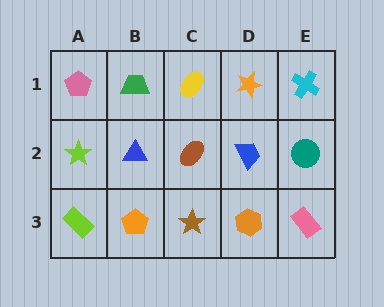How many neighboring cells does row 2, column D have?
4.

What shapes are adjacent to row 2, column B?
A green trapezoid (row 1, column B), an orange pentagon (row 3, column B), a lime star (row 2, column A), a brown ellipse (row 2, column C).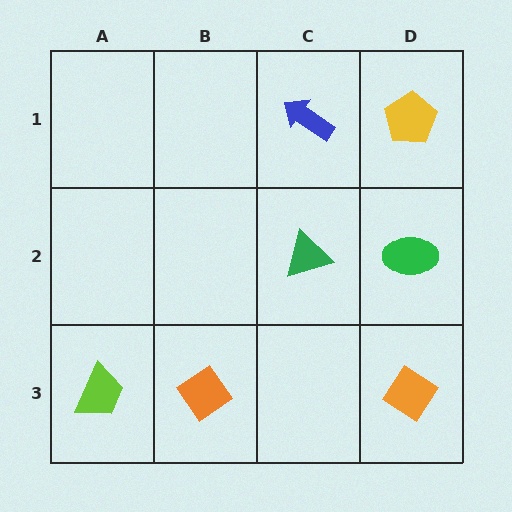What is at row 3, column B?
An orange diamond.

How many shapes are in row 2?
2 shapes.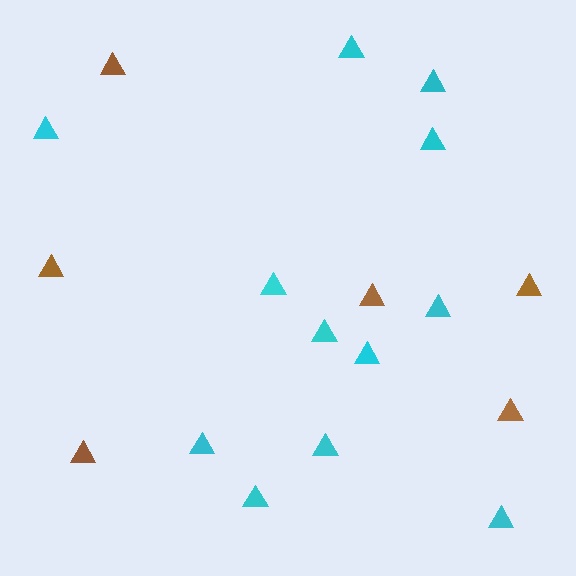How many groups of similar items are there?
There are 2 groups: one group of cyan triangles (12) and one group of brown triangles (6).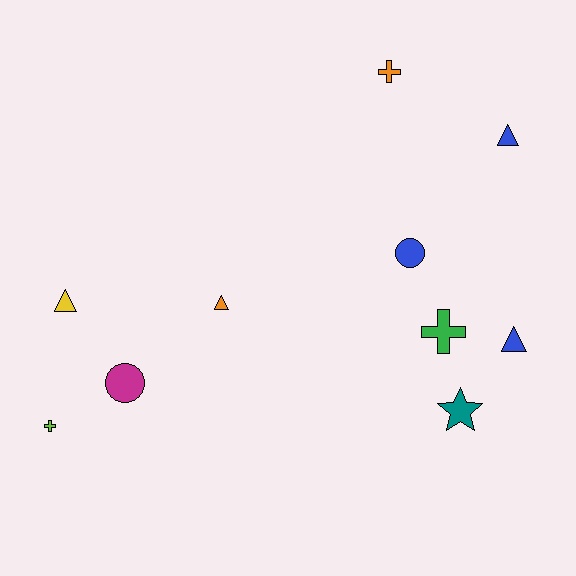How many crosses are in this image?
There are 3 crosses.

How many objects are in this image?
There are 10 objects.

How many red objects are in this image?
There are no red objects.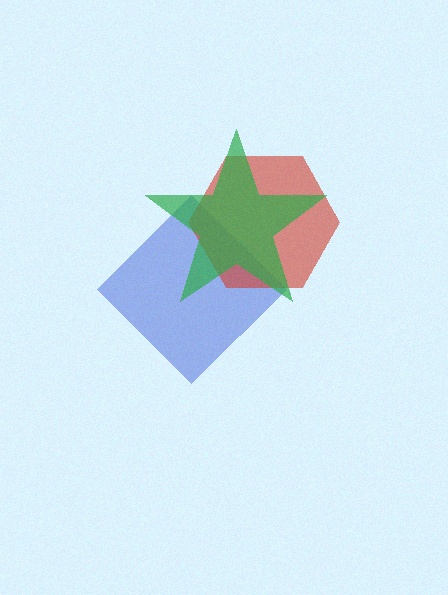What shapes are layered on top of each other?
The layered shapes are: a blue diamond, a red hexagon, a green star.